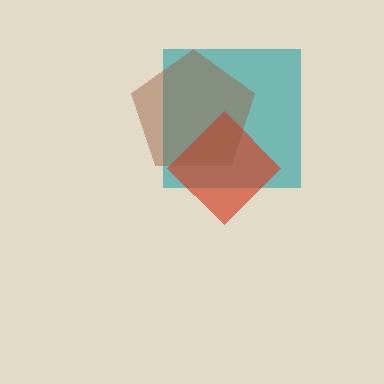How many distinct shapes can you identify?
There are 3 distinct shapes: a teal square, a red diamond, a brown pentagon.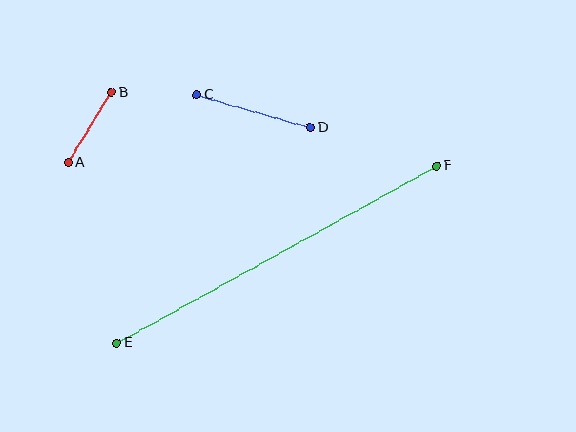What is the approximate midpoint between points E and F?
The midpoint is at approximately (277, 254) pixels.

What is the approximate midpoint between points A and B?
The midpoint is at approximately (90, 127) pixels.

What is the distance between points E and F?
The distance is approximately 365 pixels.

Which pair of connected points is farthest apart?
Points E and F are farthest apart.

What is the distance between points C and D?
The distance is approximately 118 pixels.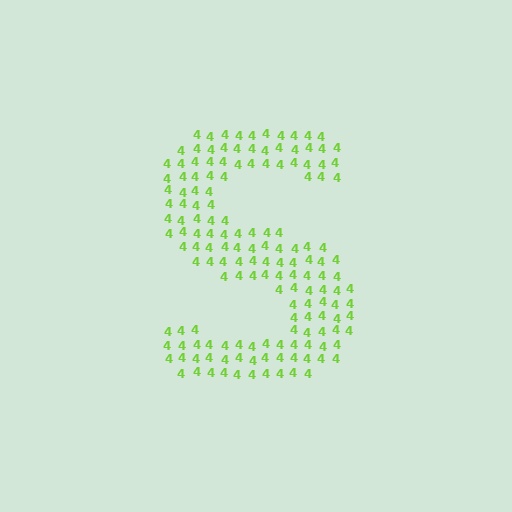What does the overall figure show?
The overall figure shows the letter S.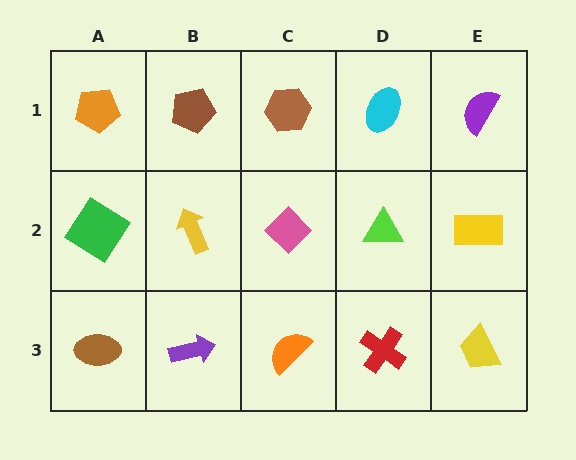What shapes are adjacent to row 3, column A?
A green diamond (row 2, column A), a purple arrow (row 3, column B).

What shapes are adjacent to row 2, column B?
A brown pentagon (row 1, column B), a purple arrow (row 3, column B), a green diamond (row 2, column A), a pink diamond (row 2, column C).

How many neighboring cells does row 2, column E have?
3.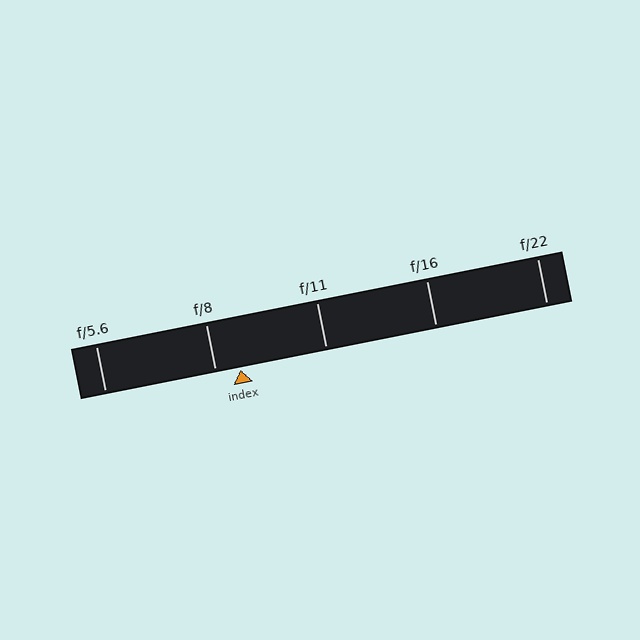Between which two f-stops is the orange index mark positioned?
The index mark is between f/8 and f/11.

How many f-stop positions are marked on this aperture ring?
There are 5 f-stop positions marked.